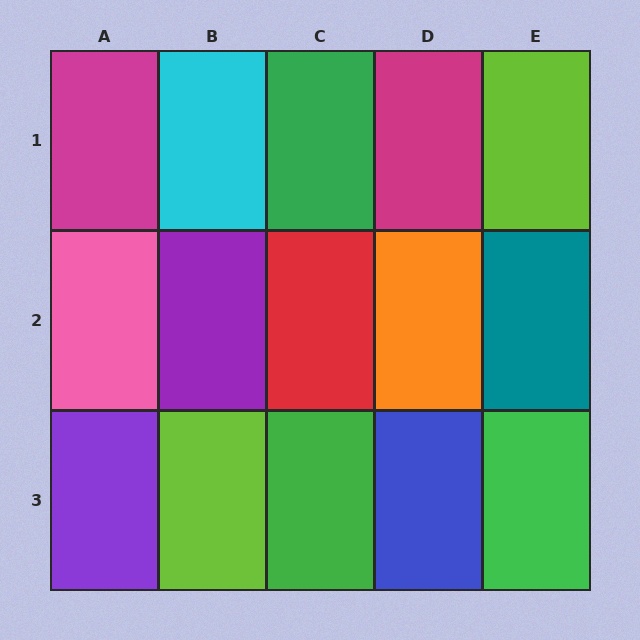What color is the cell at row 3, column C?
Green.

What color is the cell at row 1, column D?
Magenta.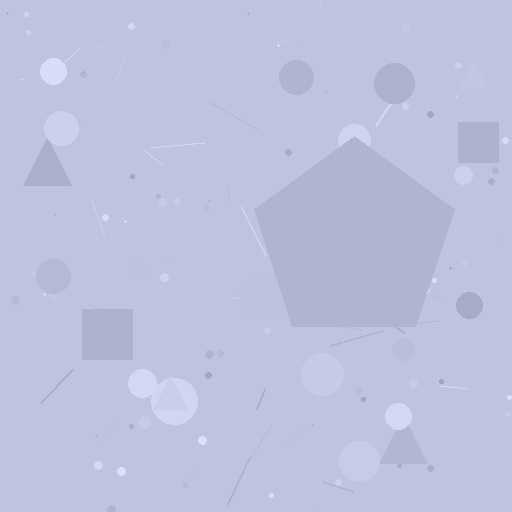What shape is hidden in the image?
A pentagon is hidden in the image.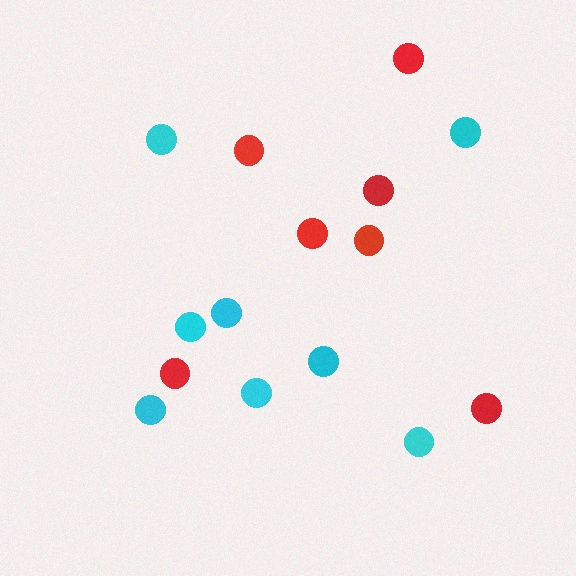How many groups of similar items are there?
There are 2 groups: one group of cyan circles (8) and one group of red circles (7).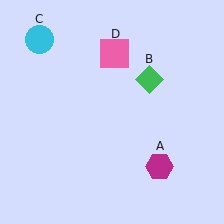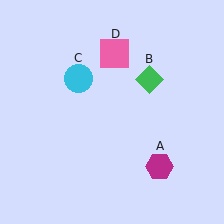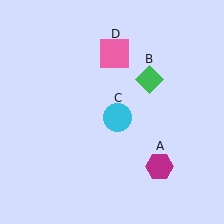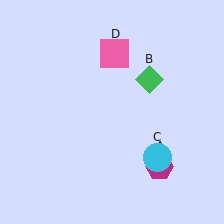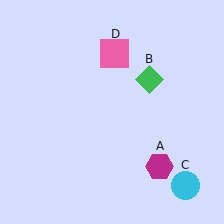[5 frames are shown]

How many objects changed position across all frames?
1 object changed position: cyan circle (object C).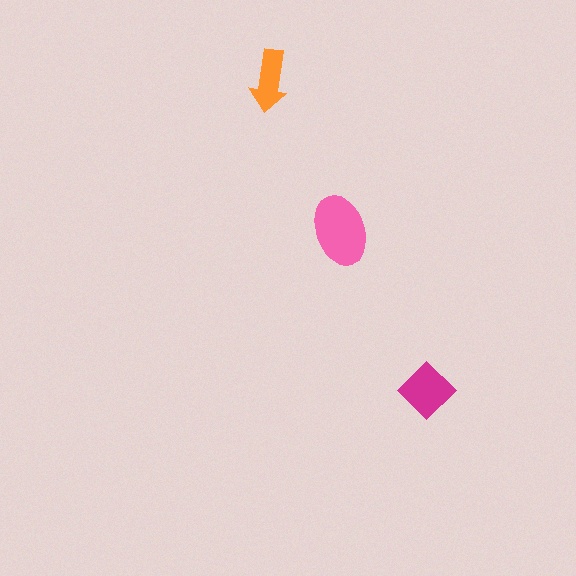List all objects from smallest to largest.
The orange arrow, the magenta diamond, the pink ellipse.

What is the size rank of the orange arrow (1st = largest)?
3rd.